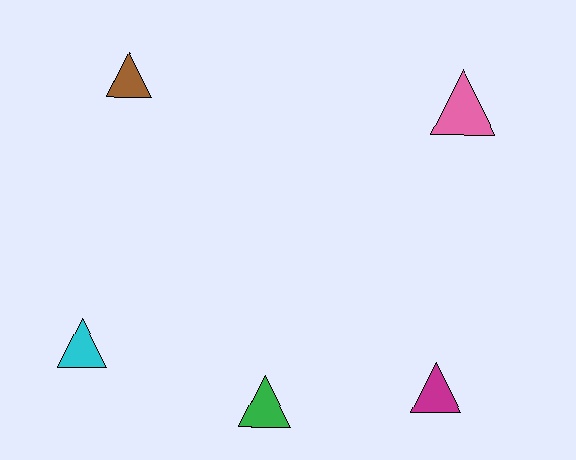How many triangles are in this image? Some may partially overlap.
There are 5 triangles.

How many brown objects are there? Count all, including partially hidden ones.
There is 1 brown object.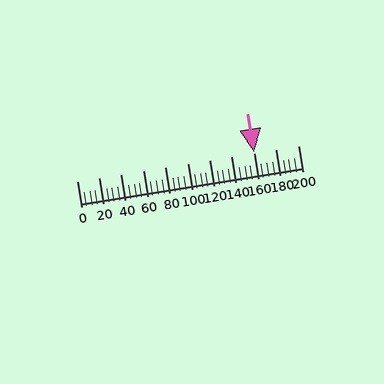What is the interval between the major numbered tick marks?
The major tick marks are spaced 20 units apart.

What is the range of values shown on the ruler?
The ruler shows values from 0 to 200.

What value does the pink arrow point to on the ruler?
The pink arrow points to approximately 160.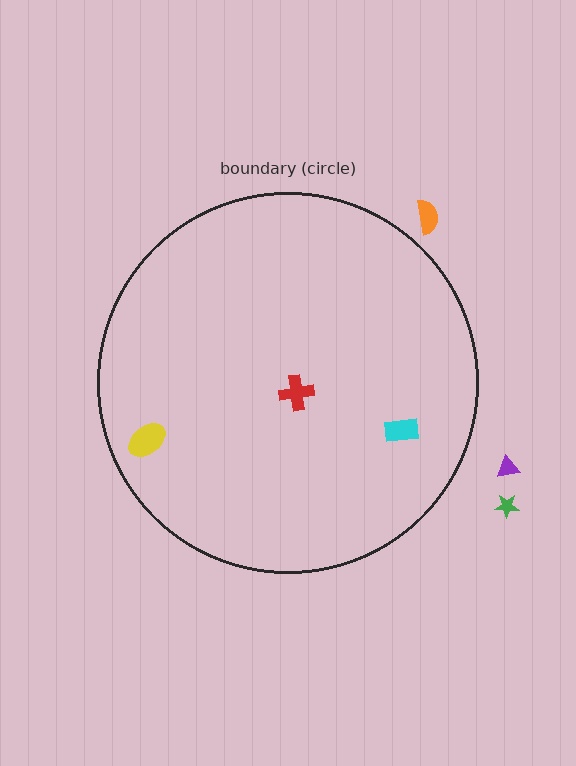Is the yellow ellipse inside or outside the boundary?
Inside.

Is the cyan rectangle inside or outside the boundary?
Inside.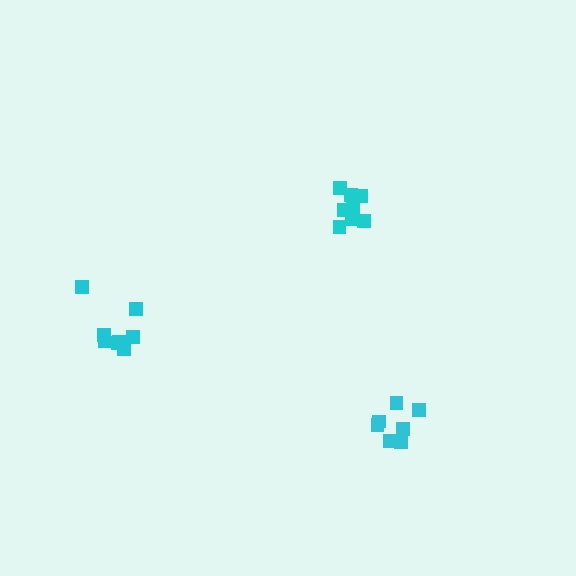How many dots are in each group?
Group 1: 9 dots, Group 2: 8 dots, Group 3: 7 dots (24 total).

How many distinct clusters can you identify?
There are 3 distinct clusters.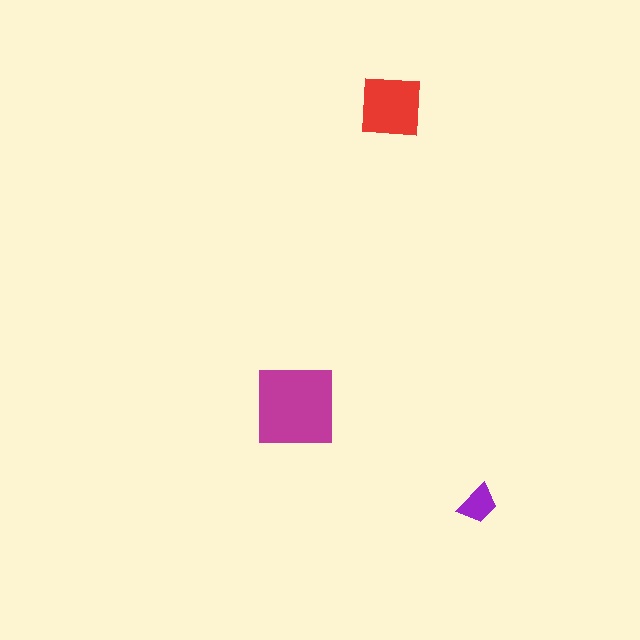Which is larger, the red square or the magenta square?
The magenta square.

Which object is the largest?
The magenta square.